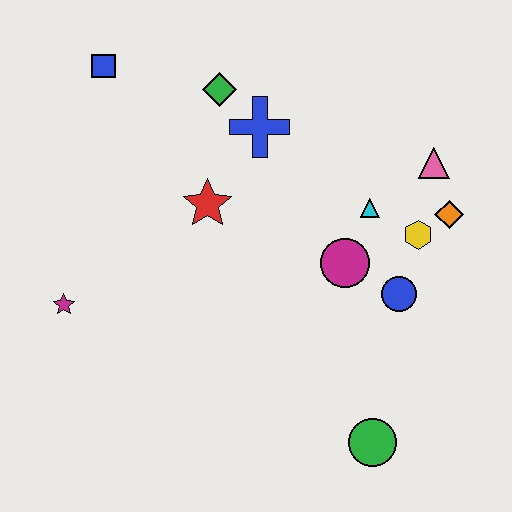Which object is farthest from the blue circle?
The blue square is farthest from the blue circle.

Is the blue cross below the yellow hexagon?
No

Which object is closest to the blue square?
The green diamond is closest to the blue square.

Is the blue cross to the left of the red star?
No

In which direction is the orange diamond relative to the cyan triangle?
The orange diamond is to the right of the cyan triangle.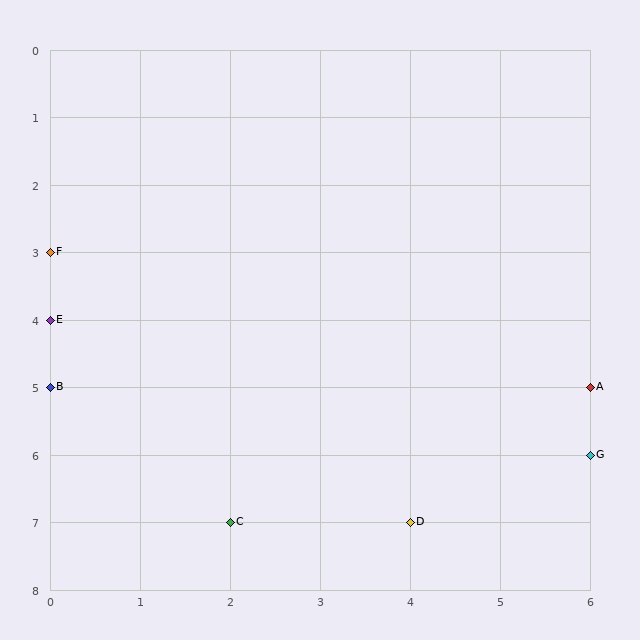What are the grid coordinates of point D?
Point D is at grid coordinates (4, 7).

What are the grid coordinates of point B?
Point B is at grid coordinates (0, 5).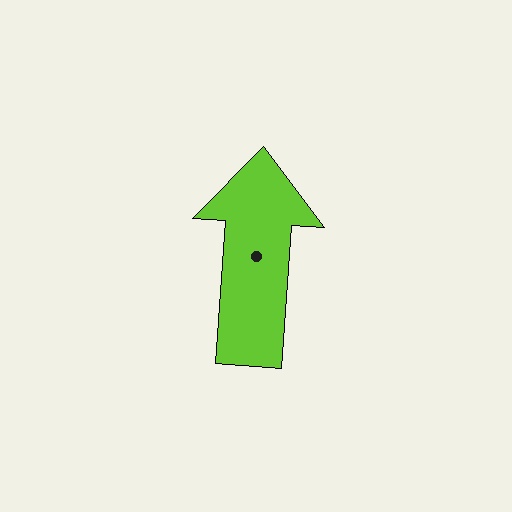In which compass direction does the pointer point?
North.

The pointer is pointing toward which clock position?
Roughly 12 o'clock.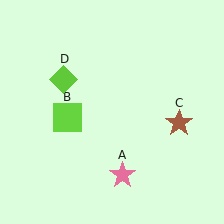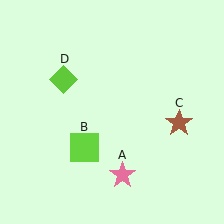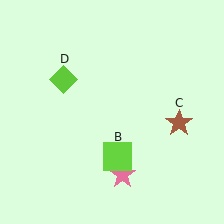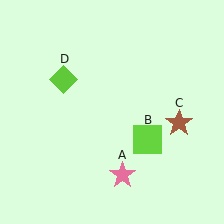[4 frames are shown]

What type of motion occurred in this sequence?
The lime square (object B) rotated counterclockwise around the center of the scene.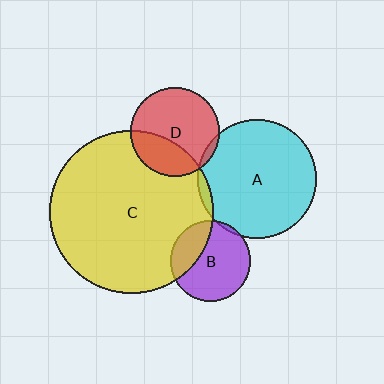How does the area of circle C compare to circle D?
Approximately 3.3 times.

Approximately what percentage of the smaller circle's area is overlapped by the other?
Approximately 5%.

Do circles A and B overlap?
Yes.